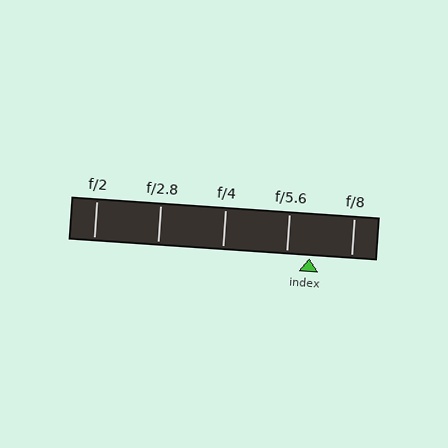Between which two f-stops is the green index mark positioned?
The index mark is between f/5.6 and f/8.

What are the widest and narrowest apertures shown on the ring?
The widest aperture shown is f/2 and the narrowest is f/8.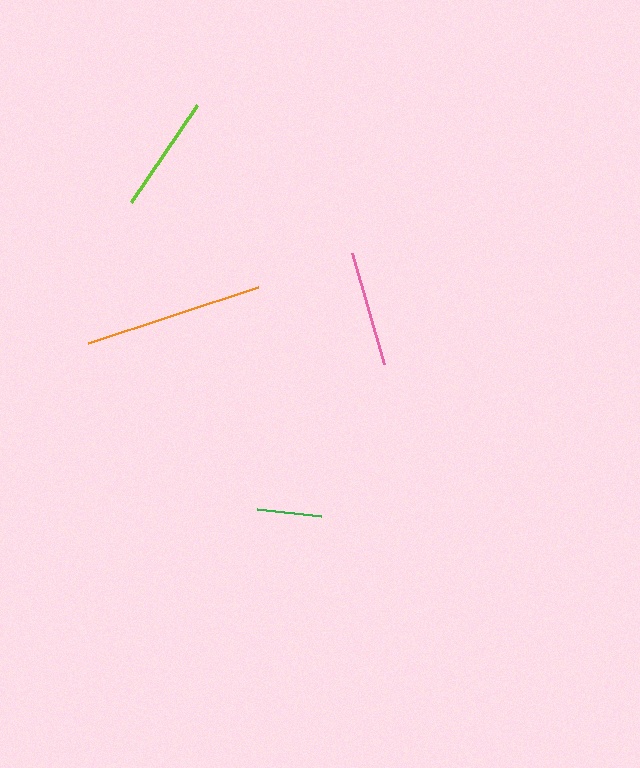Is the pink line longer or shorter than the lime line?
The lime line is longer than the pink line.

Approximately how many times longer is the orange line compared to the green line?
The orange line is approximately 2.8 times the length of the green line.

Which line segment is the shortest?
The green line is the shortest at approximately 65 pixels.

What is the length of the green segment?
The green segment is approximately 65 pixels long.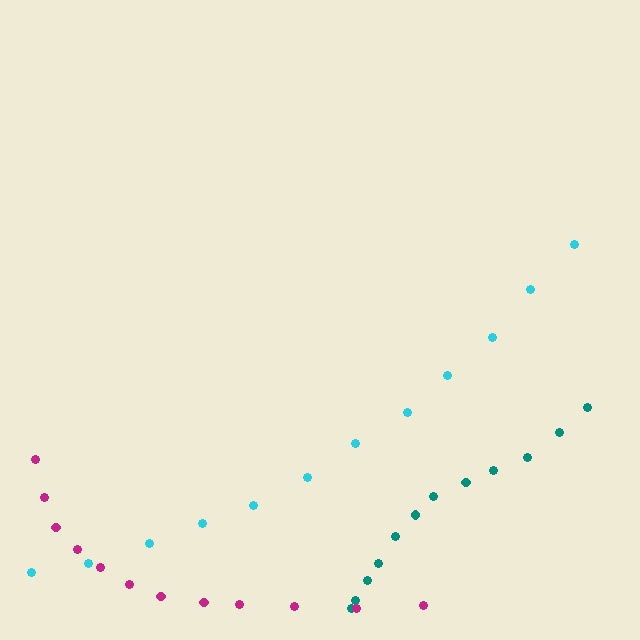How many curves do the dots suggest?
There are 3 distinct paths.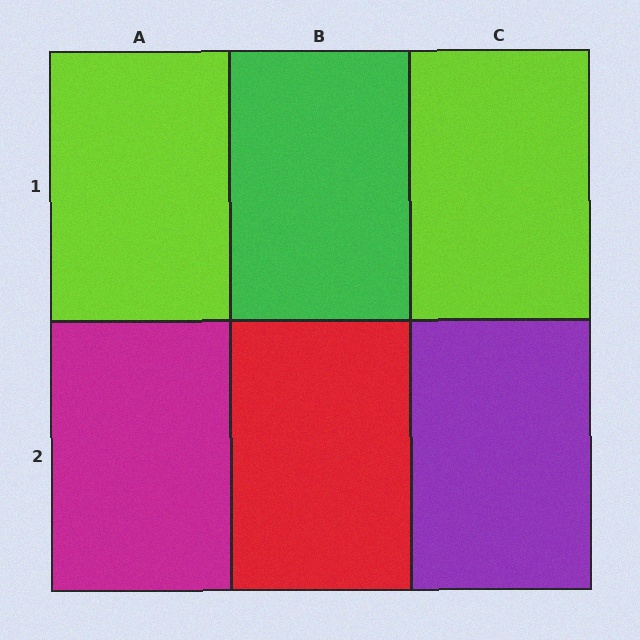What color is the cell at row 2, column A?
Magenta.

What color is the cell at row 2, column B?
Red.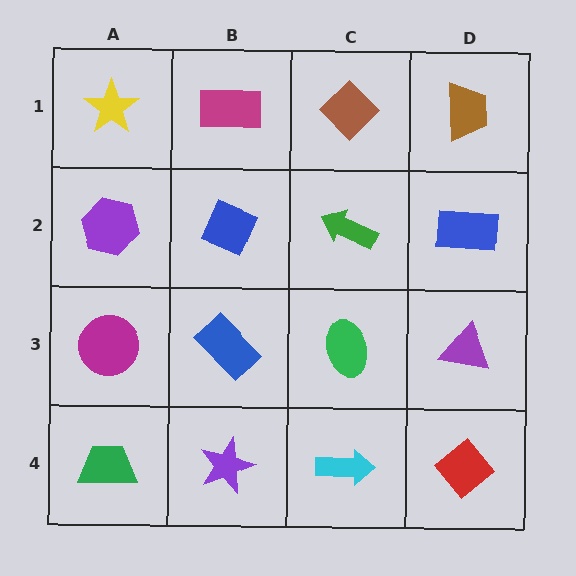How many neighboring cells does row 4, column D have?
2.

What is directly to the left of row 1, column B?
A yellow star.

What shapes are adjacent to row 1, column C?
A green arrow (row 2, column C), a magenta rectangle (row 1, column B), a brown trapezoid (row 1, column D).